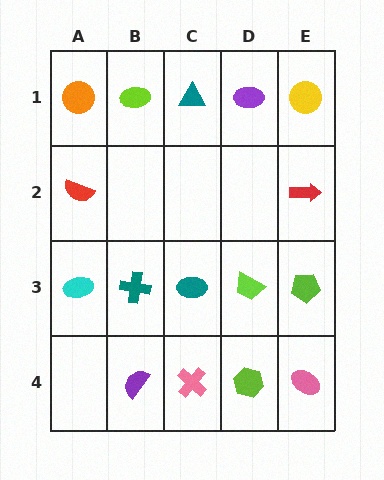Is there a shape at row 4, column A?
No, that cell is empty.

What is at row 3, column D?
A lime trapezoid.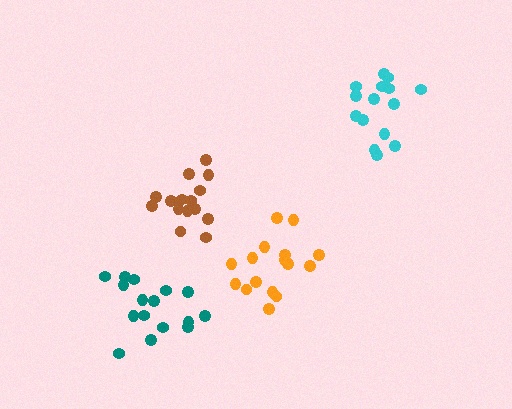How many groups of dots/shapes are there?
There are 4 groups.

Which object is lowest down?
The teal cluster is bottommost.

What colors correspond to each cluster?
The clusters are colored: orange, brown, cyan, teal.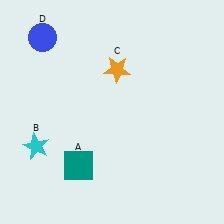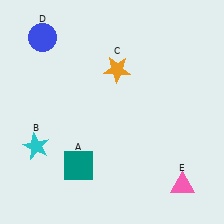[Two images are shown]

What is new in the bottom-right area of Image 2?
A pink triangle (E) was added in the bottom-right area of Image 2.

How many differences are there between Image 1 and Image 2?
There is 1 difference between the two images.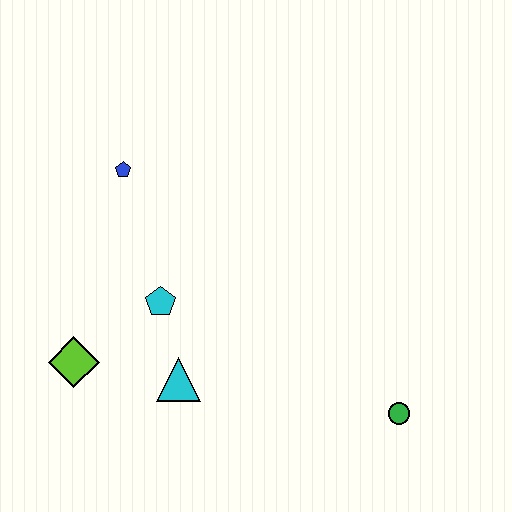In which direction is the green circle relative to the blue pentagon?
The green circle is to the right of the blue pentagon.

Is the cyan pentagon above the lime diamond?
Yes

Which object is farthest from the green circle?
The blue pentagon is farthest from the green circle.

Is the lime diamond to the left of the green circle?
Yes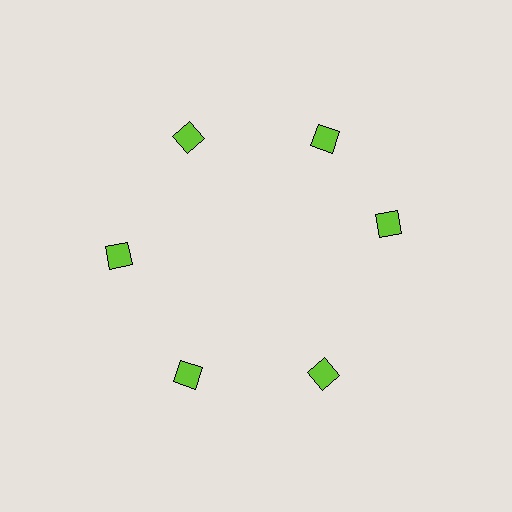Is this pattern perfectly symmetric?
No. The 6 lime squares are arranged in a ring, but one element near the 3 o'clock position is rotated out of alignment along the ring, breaking the 6-fold rotational symmetry.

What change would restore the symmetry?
The symmetry would be restored by rotating it back into even spacing with its neighbors so that all 6 squares sit at equal angles and equal distance from the center.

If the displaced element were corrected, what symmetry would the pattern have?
It would have 6-fold rotational symmetry — the pattern would map onto itself every 60 degrees.